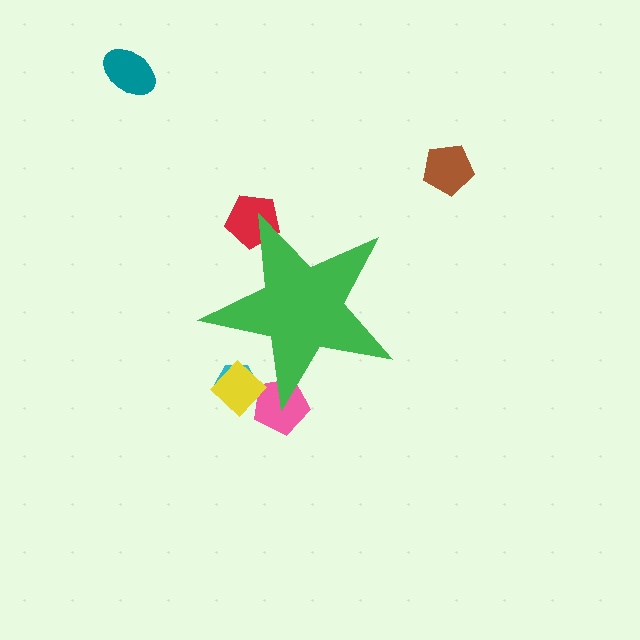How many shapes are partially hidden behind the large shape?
4 shapes are partially hidden.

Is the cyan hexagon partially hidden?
Yes, the cyan hexagon is partially hidden behind the green star.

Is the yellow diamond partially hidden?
Yes, the yellow diamond is partially hidden behind the green star.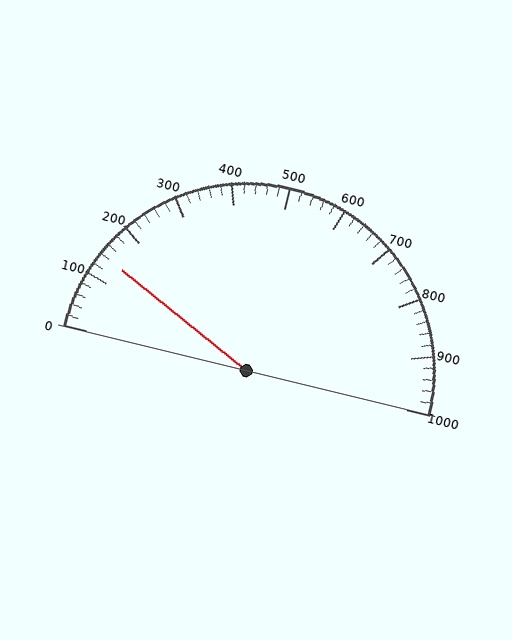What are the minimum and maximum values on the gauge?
The gauge ranges from 0 to 1000.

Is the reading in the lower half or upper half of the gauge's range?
The reading is in the lower half of the range (0 to 1000).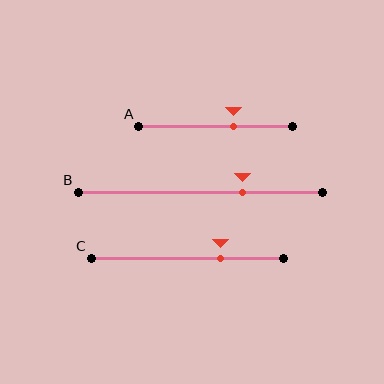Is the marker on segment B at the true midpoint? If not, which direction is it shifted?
No, the marker on segment B is shifted to the right by about 17% of the segment length.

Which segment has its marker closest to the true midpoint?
Segment A has its marker closest to the true midpoint.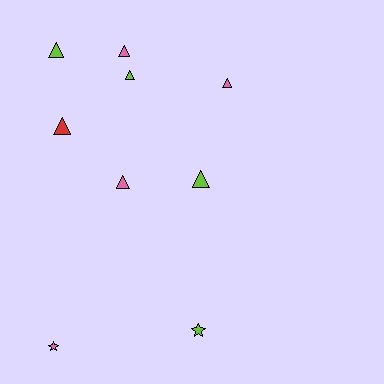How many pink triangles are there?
There are 3 pink triangles.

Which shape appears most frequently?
Triangle, with 7 objects.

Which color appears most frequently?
Lime, with 4 objects.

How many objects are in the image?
There are 9 objects.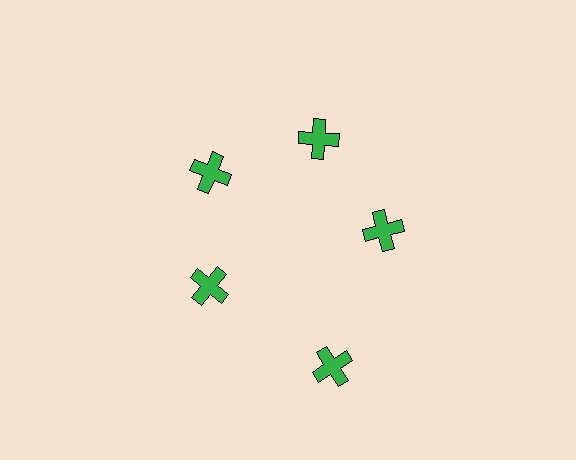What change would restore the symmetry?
The symmetry would be restored by moving it inward, back onto the ring so that all 5 crosses sit at equal angles and equal distance from the center.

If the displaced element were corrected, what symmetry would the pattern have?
It would have 5-fold rotational symmetry — the pattern would map onto itself every 72 degrees.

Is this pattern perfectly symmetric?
No. The 5 green crosses are arranged in a ring, but one element near the 5 o'clock position is pushed outward from the center, breaking the 5-fold rotational symmetry.